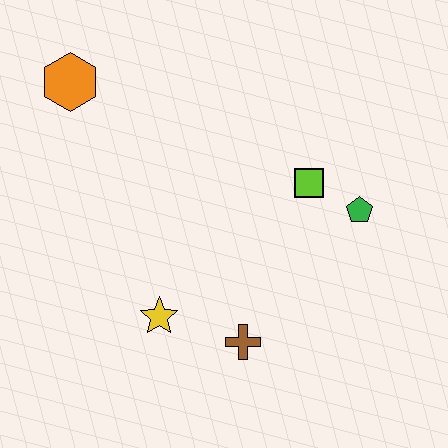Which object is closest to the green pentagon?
The lime square is closest to the green pentagon.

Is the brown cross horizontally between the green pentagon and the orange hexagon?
Yes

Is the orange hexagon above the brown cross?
Yes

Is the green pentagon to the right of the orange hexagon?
Yes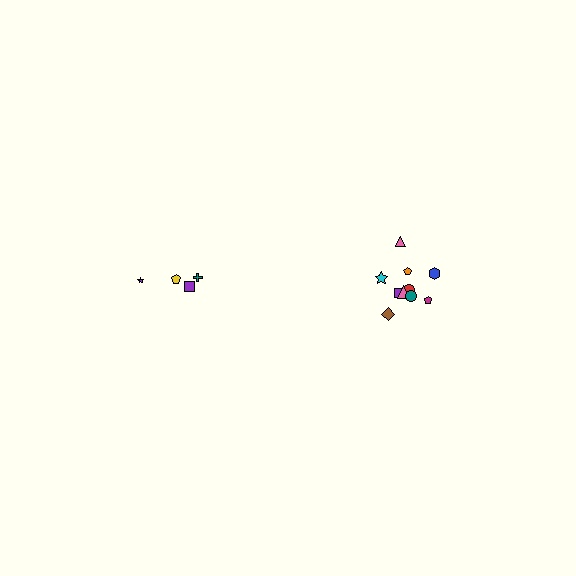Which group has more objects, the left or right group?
The right group.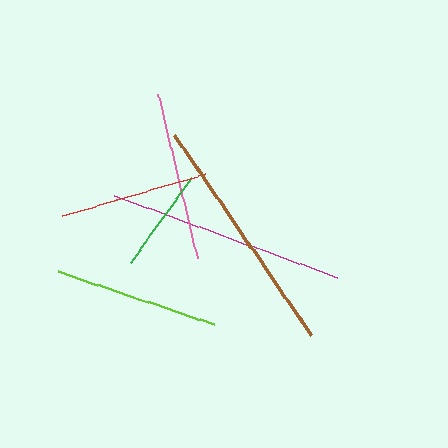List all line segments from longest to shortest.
From longest to shortest: brown, magenta, pink, lime, red, green.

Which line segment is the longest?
The brown line is the longest at approximately 242 pixels.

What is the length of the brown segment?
The brown segment is approximately 242 pixels long.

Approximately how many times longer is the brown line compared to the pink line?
The brown line is approximately 1.4 times the length of the pink line.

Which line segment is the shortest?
The green line is the shortest at approximately 105 pixels.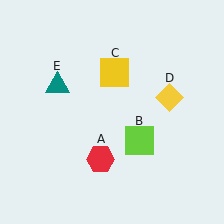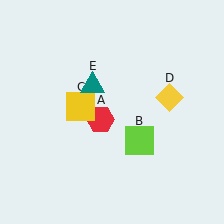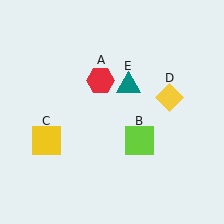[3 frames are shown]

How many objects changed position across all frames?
3 objects changed position: red hexagon (object A), yellow square (object C), teal triangle (object E).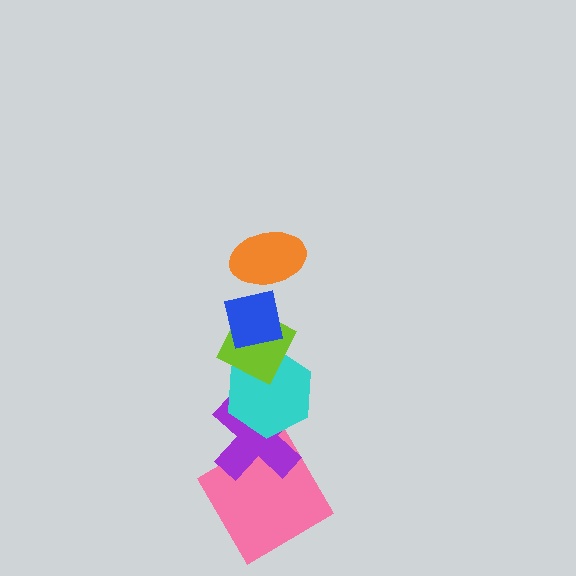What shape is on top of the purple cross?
The cyan hexagon is on top of the purple cross.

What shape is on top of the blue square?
The orange ellipse is on top of the blue square.